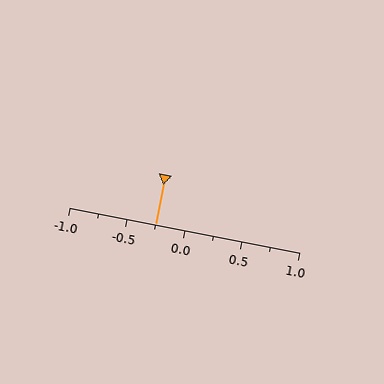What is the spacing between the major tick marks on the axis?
The major ticks are spaced 0.5 apart.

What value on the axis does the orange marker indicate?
The marker indicates approximately -0.25.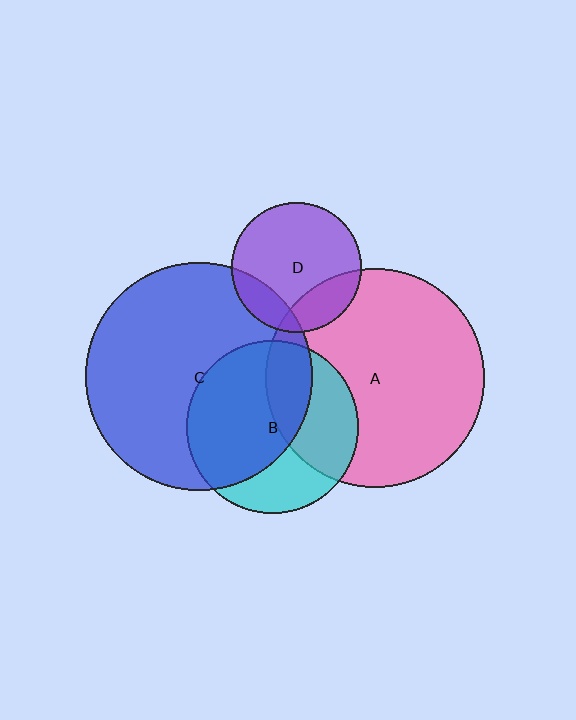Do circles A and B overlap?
Yes.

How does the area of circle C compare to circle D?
Approximately 3.1 times.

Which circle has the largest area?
Circle C (blue).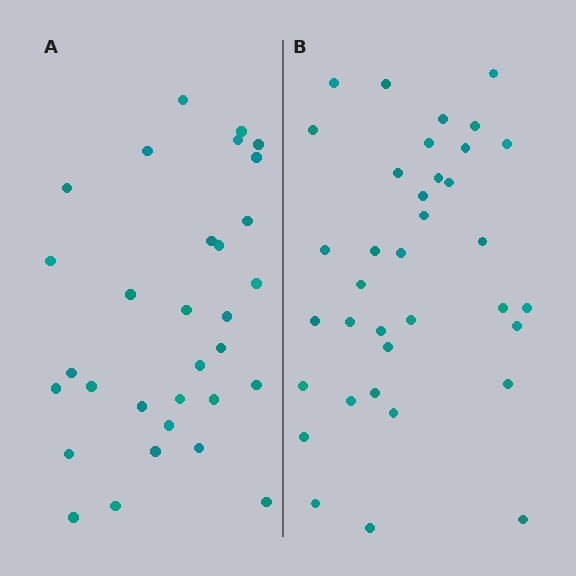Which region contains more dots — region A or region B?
Region B (the right region) has more dots.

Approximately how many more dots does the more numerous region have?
Region B has about 5 more dots than region A.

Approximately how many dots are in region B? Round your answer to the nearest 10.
About 40 dots. (The exact count is 36, which rounds to 40.)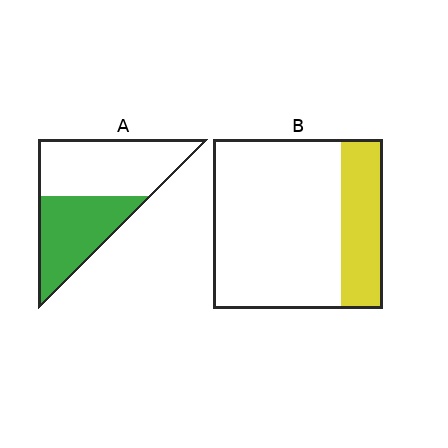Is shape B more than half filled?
No.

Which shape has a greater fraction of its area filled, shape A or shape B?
Shape A.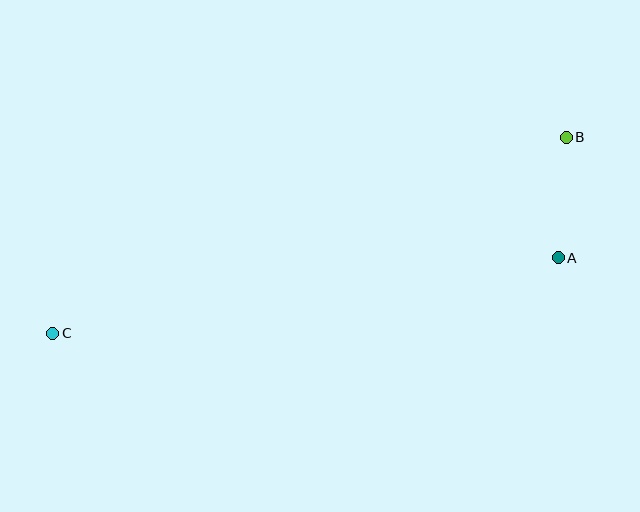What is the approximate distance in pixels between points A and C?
The distance between A and C is approximately 511 pixels.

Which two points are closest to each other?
Points A and B are closest to each other.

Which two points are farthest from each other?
Points B and C are farthest from each other.